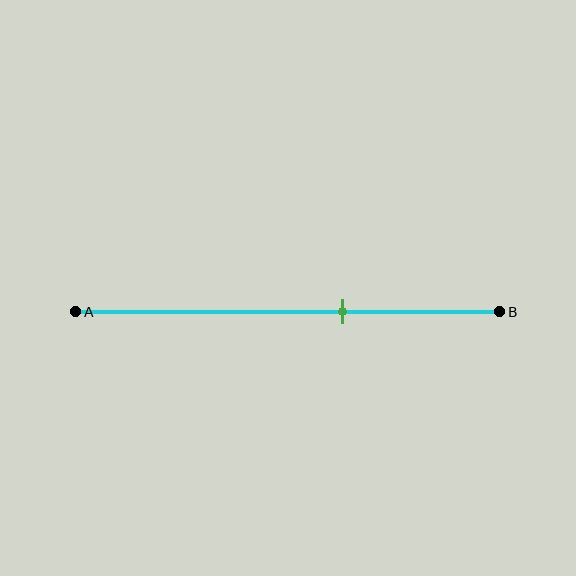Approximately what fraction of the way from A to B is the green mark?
The green mark is approximately 65% of the way from A to B.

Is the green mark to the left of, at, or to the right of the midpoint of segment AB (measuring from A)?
The green mark is to the right of the midpoint of segment AB.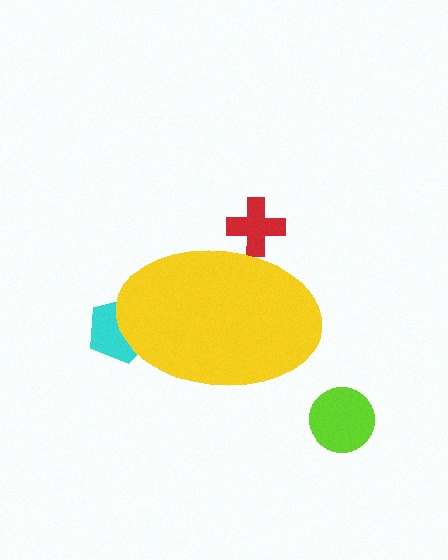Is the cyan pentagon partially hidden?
Yes, the cyan pentagon is partially hidden behind the yellow ellipse.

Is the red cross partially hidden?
Yes, the red cross is partially hidden behind the yellow ellipse.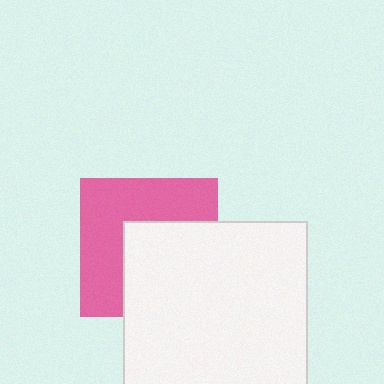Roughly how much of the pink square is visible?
About half of it is visible (roughly 53%).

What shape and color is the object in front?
The object in front is a white square.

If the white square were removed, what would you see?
You would see the complete pink square.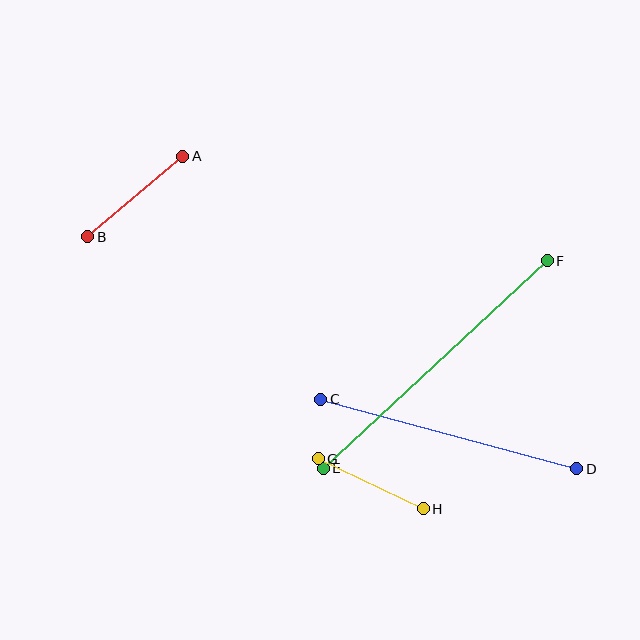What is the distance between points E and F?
The distance is approximately 305 pixels.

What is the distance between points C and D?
The distance is approximately 265 pixels.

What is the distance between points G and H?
The distance is approximately 116 pixels.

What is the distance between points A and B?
The distance is approximately 125 pixels.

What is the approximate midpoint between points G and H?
The midpoint is at approximately (371, 484) pixels.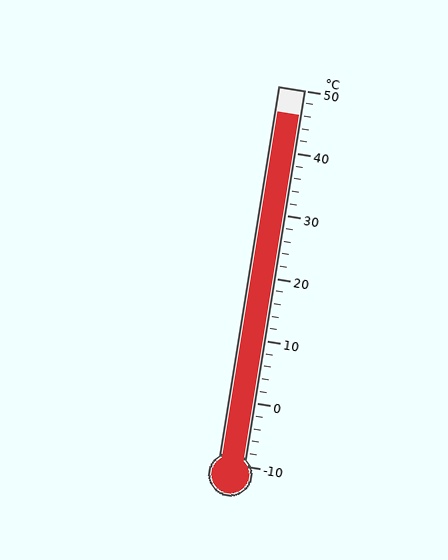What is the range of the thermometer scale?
The thermometer scale ranges from -10°C to 50°C.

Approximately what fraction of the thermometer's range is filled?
The thermometer is filled to approximately 95% of its range.